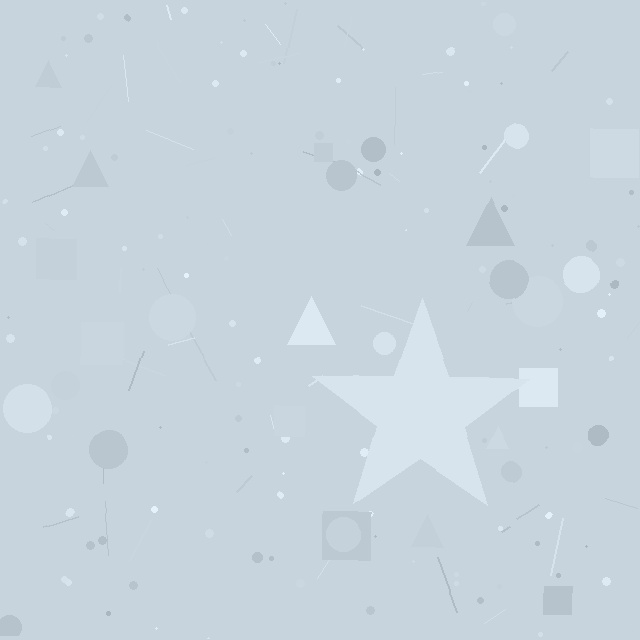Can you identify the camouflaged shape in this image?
The camouflaged shape is a star.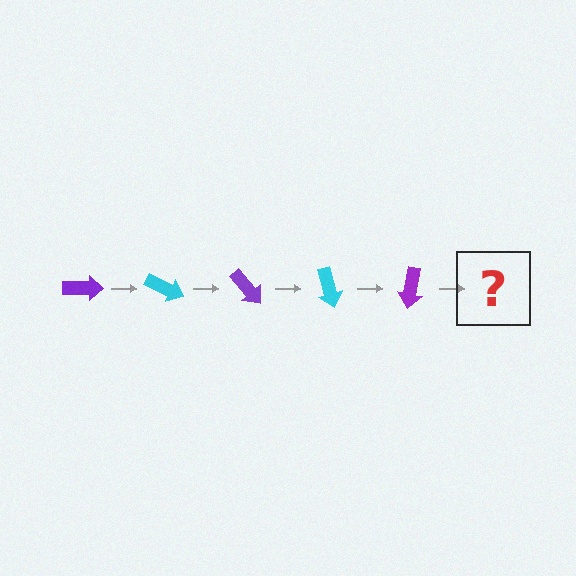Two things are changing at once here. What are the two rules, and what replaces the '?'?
The two rules are that it rotates 25 degrees each step and the color cycles through purple and cyan. The '?' should be a cyan arrow, rotated 125 degrees from the start.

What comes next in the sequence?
The next element should be a cyan arrow, rotated 125 degrees from the start.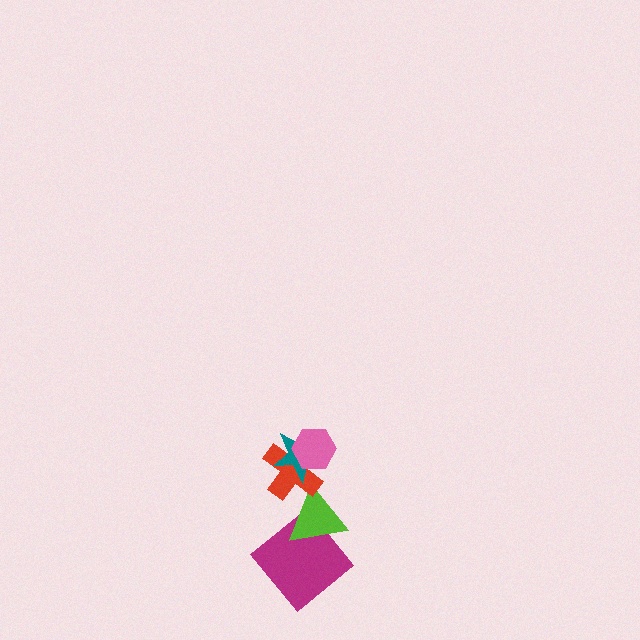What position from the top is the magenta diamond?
The magenta diamond is 5th from the top.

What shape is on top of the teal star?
The pink hexagon is on top of the teal star.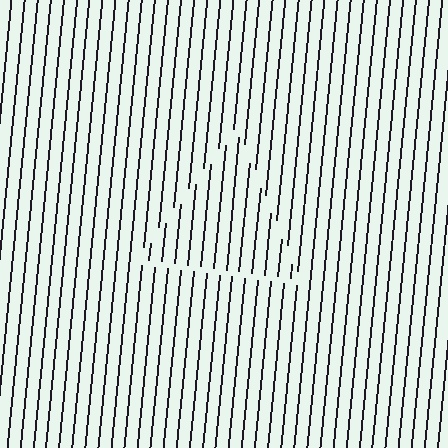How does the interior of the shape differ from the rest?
The interior of the shape contains the same grating, shifted by half a period — the contour is defined by the phase discontinuity where line-ends from the inner and outer gratings abut.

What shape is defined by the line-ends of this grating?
An illusory triangle. The interior of the shape contains the same grating, shifted by half a period — the contour is defined by the phase discontinuity where line-ends from the inner and outer gratings abut.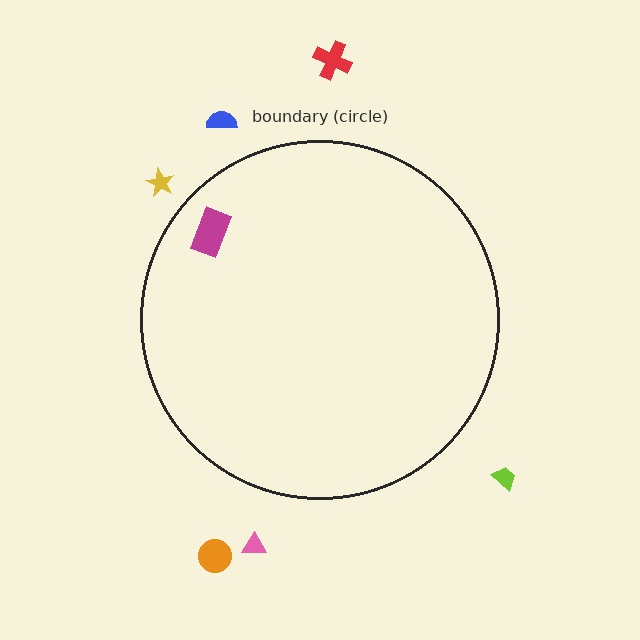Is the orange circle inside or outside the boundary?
Outside.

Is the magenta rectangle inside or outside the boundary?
Inside.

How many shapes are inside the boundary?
1 inside, 6 outside.